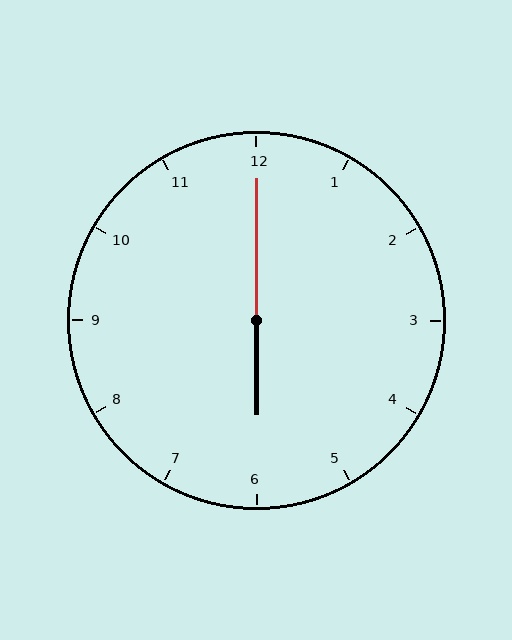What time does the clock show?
6:00.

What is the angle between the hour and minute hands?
Approximately 180 degrees.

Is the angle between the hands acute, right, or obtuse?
It is obtuse.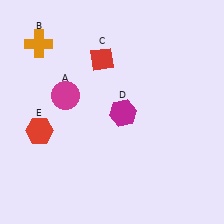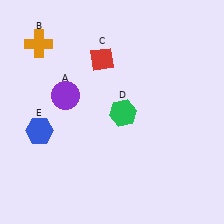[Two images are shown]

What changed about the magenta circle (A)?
In Image 1, A is magenta. In Image 2, it changed to purple.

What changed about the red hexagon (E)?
In Image 1, E is red. In Image 2, it changed to blue.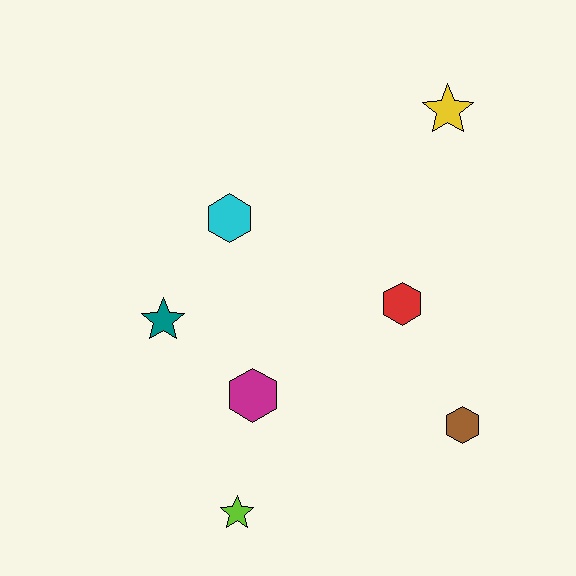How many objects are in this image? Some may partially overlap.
There are 7 objects.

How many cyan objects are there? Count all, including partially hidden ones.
There is 1 cyan object.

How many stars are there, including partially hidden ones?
There are 3 stars.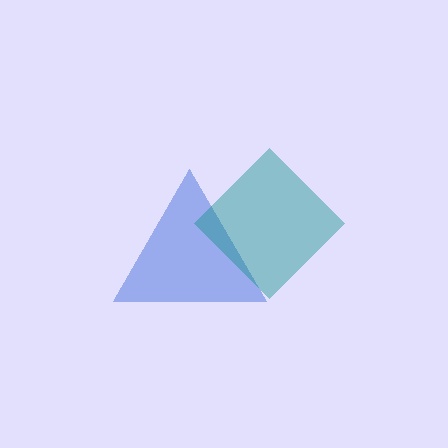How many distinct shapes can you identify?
There are 2 distinct shapes: a blue triangle, a teal diamond.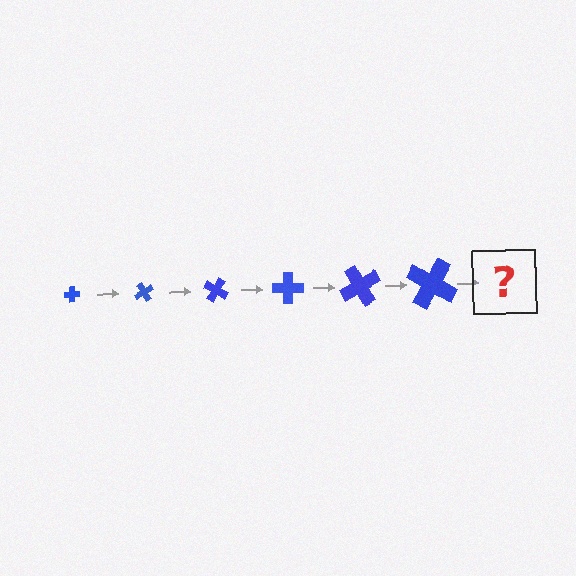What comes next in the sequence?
The next element should be a cross, larger than the previous one and rotated 360 degrees from the start.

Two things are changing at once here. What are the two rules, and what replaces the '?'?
The two rules are that the cross grows larger each step and it rotates 60 degrees each step. The '?' should be a cross, larger than the previous one and rotated 360 degrees from the start.